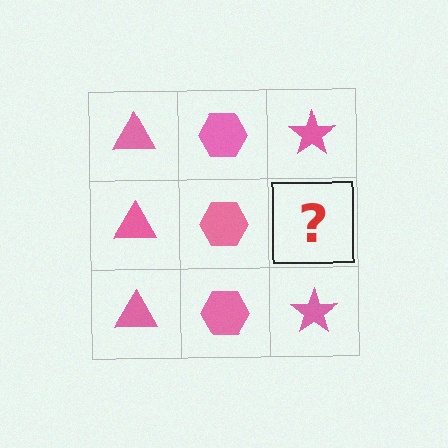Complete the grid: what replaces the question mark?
The question mark should be replaced with a pink star.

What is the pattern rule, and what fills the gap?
The rule is that each column has a consistent shape. The gap should be filled with a pink star.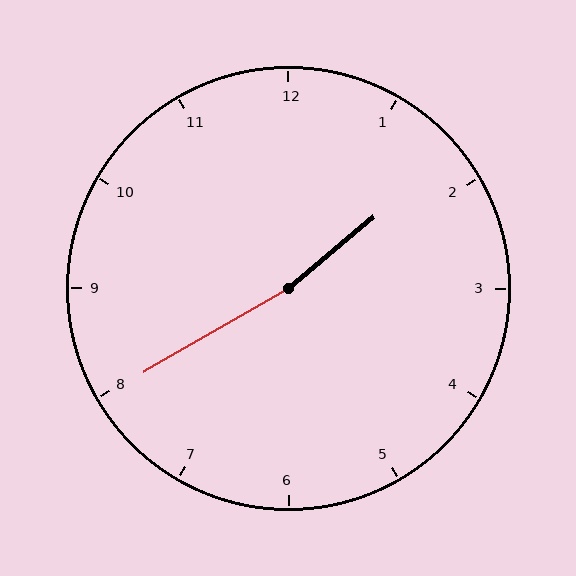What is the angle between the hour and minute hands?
Approximately 170 degrees.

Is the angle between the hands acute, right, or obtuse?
It is obtuse.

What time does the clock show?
1:40.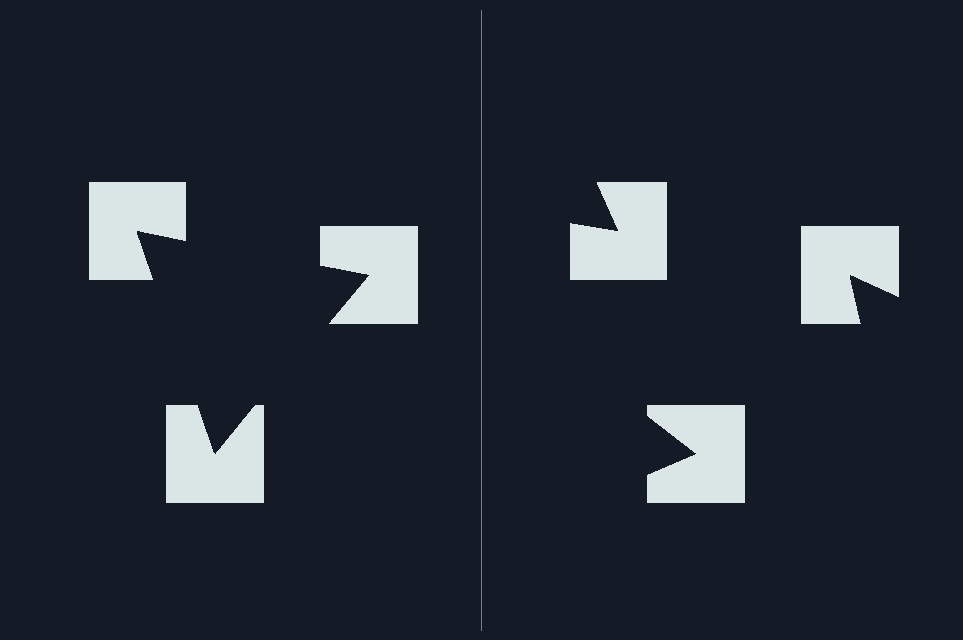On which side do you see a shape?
An illusory triangle appears on the left side. On the right side the wedge cuts are rotated, so no coherent shape forms.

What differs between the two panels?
The notched squares are positioned identically on both sides; only the wedge orientations differ. On the left they align to a triangle; on the right they are misaligned.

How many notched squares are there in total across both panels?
6 — 3 on each side.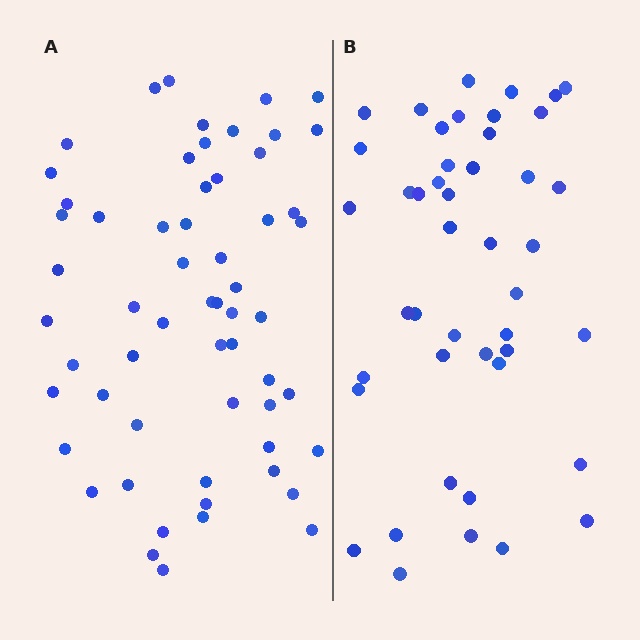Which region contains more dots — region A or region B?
Region A (the left region) has more dots.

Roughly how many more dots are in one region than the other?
Region A has approximately 15 more dots than region B.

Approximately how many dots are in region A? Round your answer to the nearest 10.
About 60 dots. (The exact count is 59, which rounds to 60.)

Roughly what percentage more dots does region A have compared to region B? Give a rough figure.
About 30% more.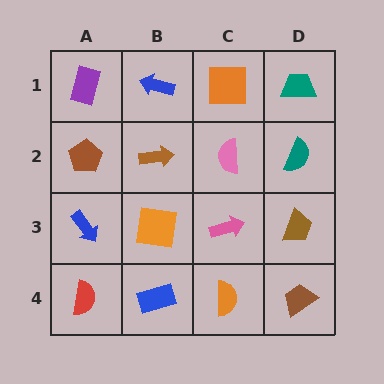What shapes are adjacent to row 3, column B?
A brown arrow (row 2, column B), a blue rectangle (row 4, column B), a blue arrow (row 3, column A), a pink arrow (row 3, column C).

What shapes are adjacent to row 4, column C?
A pink arrow (row 3, column C), a blue rectangle (row 4, column B), a brown trapezoid (row 4, column D).